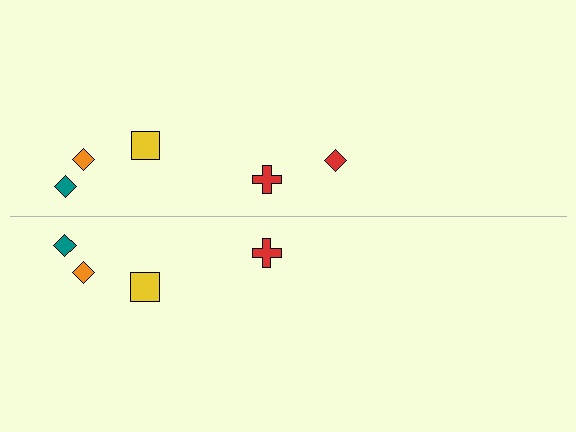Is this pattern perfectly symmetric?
No, the pattern is not perfectly symmetric. A red diamond is missing from the bottom side.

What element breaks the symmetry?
A red diamond is missing from the bottom side.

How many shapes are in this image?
There are 9 shapes in this image.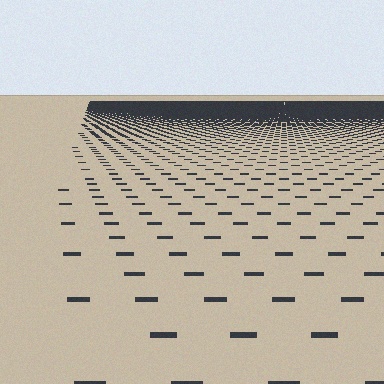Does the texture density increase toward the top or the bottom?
Density increases toward the top.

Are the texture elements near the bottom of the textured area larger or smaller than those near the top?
Larger. Near the bottom, elements are closer to the viewer and appear at a bigger on-screen size.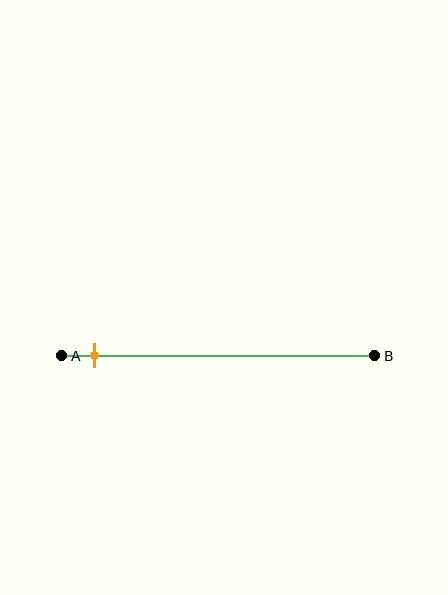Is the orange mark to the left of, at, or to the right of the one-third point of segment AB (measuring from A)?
The orange mark is to the left of the one-third point of segment AB.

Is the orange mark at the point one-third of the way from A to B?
No, the mark is at about 10% from A, not at the 33% one-third point.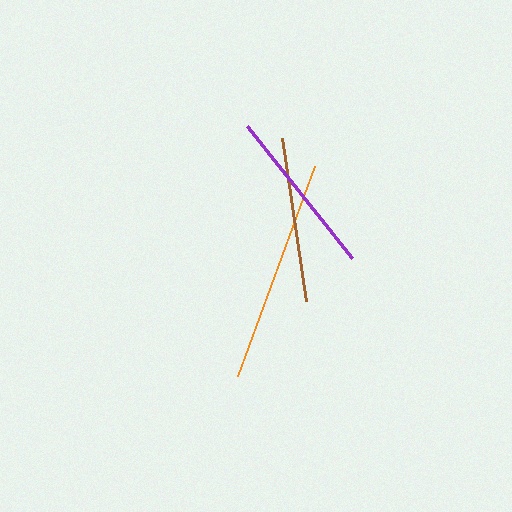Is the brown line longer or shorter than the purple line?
The purple line is longer than the brown line.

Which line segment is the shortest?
The brown line is the shortest at approximately 164 pixels.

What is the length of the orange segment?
The orange segment is approximately 224 pixels long.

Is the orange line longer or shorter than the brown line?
The orange line is longer than the brown line.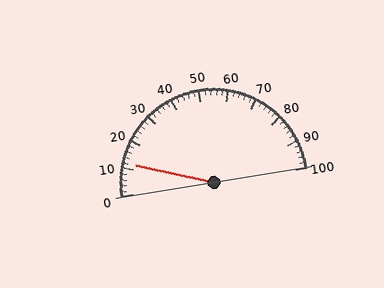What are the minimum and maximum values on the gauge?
The gauge ranges from 0 to 100.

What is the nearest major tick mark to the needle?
The nearest major tick mark is 10.